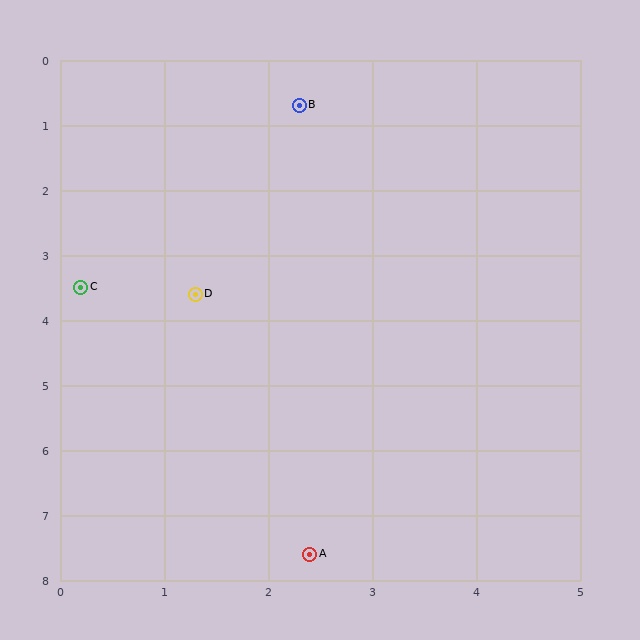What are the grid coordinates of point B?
Point B is at approximately (2.3, 0.7).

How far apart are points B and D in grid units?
Points B and D are about 3.1 grid units apart.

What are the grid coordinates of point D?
Point D is at approximately (1.3, 3.6).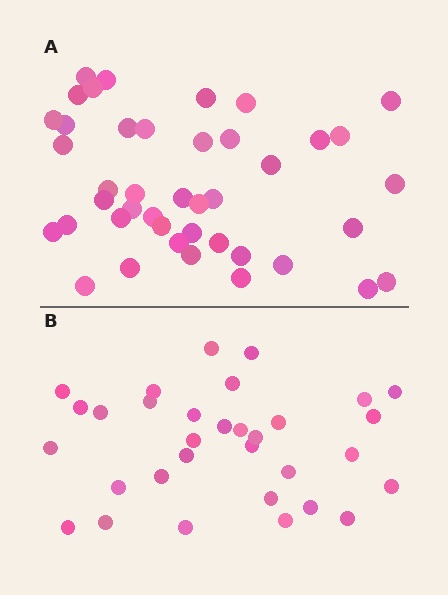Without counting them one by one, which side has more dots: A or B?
Region A (the top region) has more dots.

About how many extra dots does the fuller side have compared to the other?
Region A has roughly 10 or so more dots than region B.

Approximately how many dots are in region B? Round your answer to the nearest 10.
About 30 dots. (The exact count is 32, which rounds to 30.)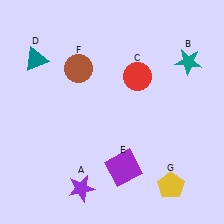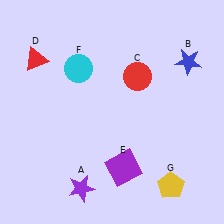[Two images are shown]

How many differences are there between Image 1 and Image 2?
There are 3 differences between the two images.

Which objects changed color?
B changed from teal to blue. D changed from teal to red. F changed from brown to cyan.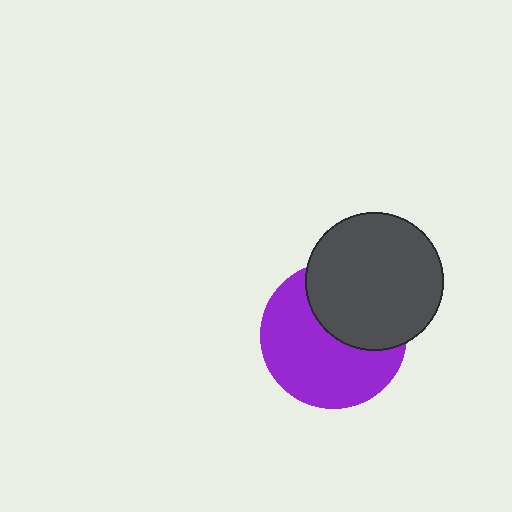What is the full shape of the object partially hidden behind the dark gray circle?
The partially hidden object is a purple circle.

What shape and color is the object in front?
The object in front is a dark gray circle.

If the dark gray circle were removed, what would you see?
You would see the complete purple circle.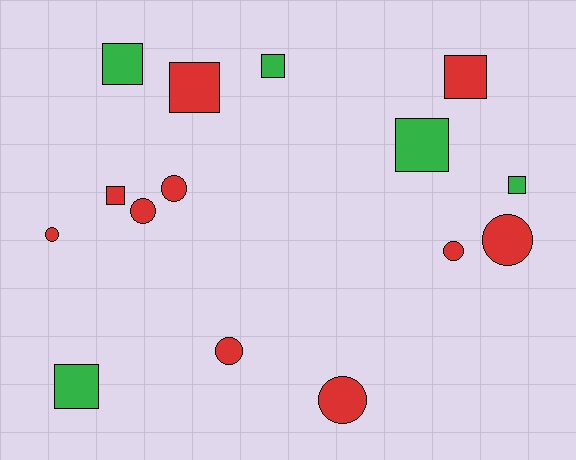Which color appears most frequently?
Red, with 10 objects.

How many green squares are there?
There are 5 green squares.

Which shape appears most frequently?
Square, with 8 objects.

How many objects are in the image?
There are 15 objects.